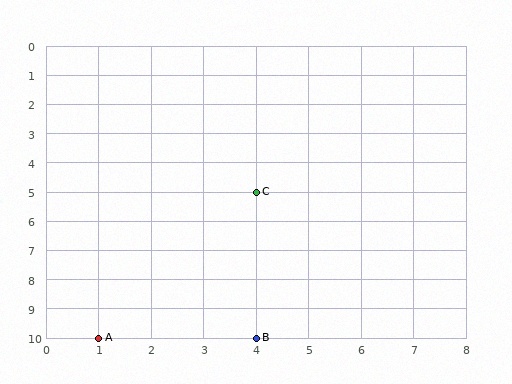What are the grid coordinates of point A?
Point A is at grid coordinates (1, 10).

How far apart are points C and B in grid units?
Points C and B are 5 rows apart.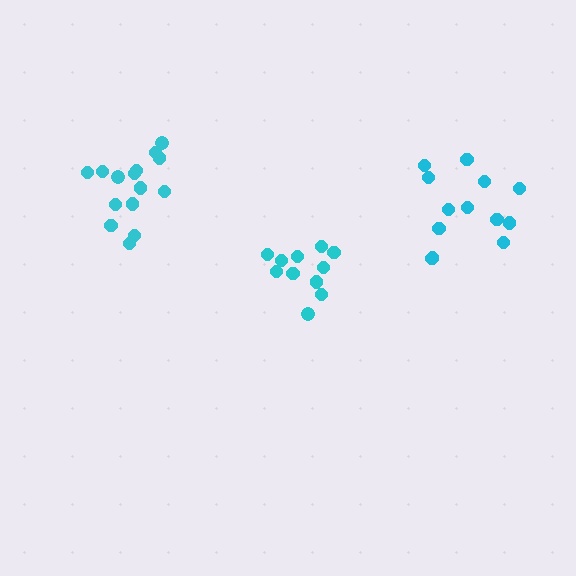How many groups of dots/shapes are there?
There are 3 groups.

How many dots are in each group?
Group 1: 15 dots, Group 2: 11 dots, Group 3: 13 dots (39 total).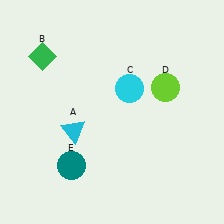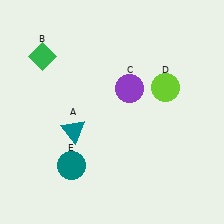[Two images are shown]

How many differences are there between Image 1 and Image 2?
There are 2 differences between the two images.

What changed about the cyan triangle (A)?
In Image 1, A is cyan. In Image 2, it changed to teal.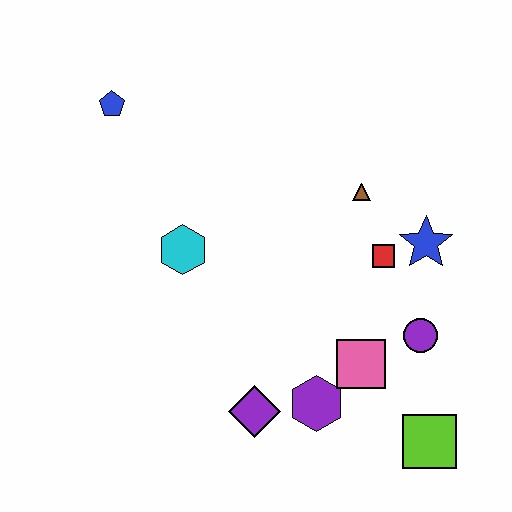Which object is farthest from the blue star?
The blue pentagon is farthest from the blue star.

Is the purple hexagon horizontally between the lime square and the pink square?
No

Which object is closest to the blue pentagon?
The cyan hexagon is closest to the blue pentagon.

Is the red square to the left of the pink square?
No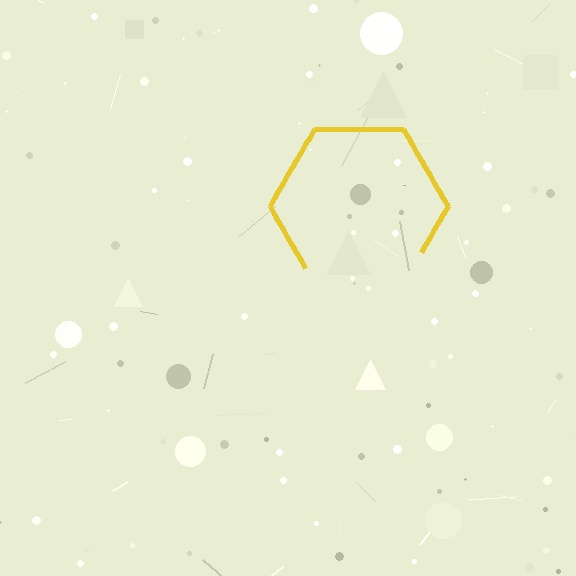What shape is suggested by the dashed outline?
The dashed outline suggests a hexagon.